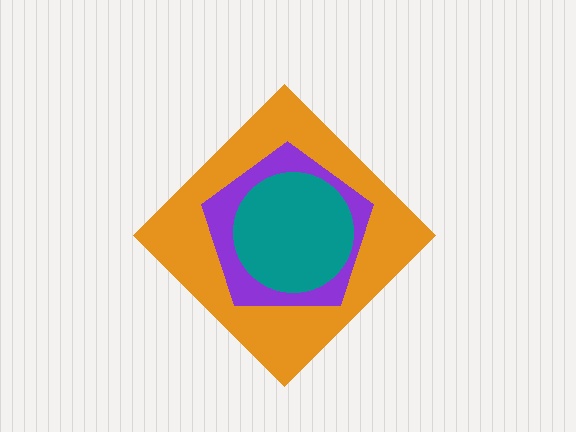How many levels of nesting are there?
3.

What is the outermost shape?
The orange diamond.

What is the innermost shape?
The teal circle.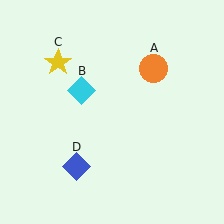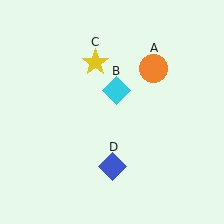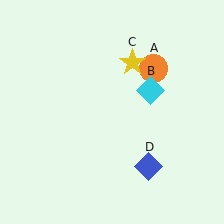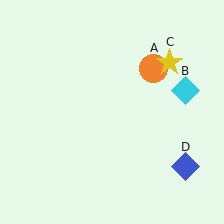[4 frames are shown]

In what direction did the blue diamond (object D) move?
The blue diamond (object D) moved right.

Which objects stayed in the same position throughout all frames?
Orange circle (object A) remained stationary.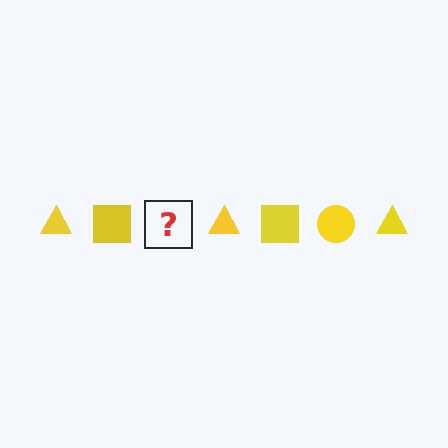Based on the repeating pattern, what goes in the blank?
The blank should be a yellow circle.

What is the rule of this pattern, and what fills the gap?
The rule is that the pattern cycles through triangle, square, circle shapes in yellow. The gap should be filled with a yellow circle.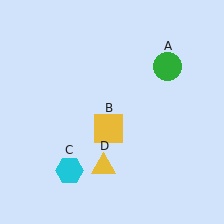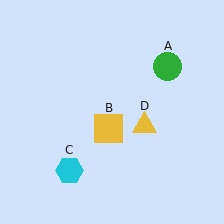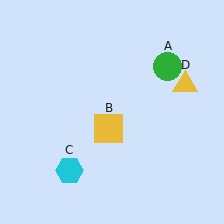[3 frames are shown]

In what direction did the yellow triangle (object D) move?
The yellow triangle (object D) moved up and to the right.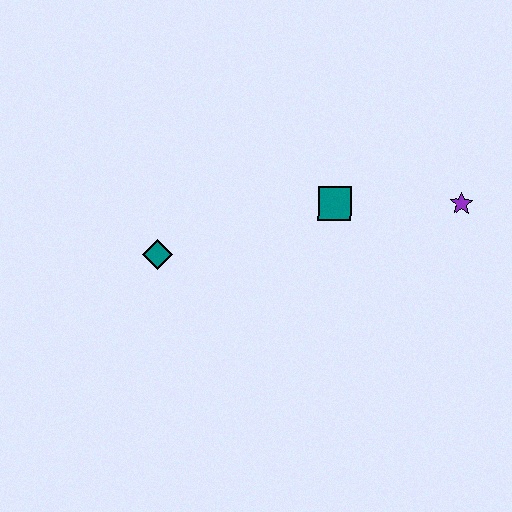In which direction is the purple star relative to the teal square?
The purple star is to the right of the teal square.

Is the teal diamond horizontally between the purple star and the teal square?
No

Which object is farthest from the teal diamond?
The purple star is farthest from the teal diamond.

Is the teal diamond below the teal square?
Yes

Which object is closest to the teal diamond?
The teal square is closest to the teal diamond.